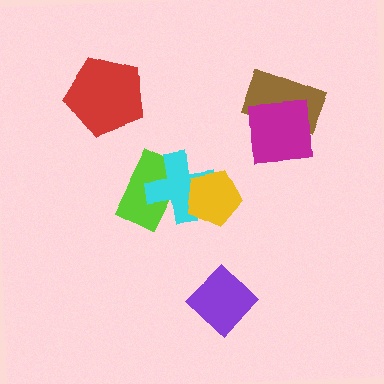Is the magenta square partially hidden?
No, no other shape covers it.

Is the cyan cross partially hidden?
Yes, it is partially covered by another shape.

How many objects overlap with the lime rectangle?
1 object overlaps with the lime rectangle.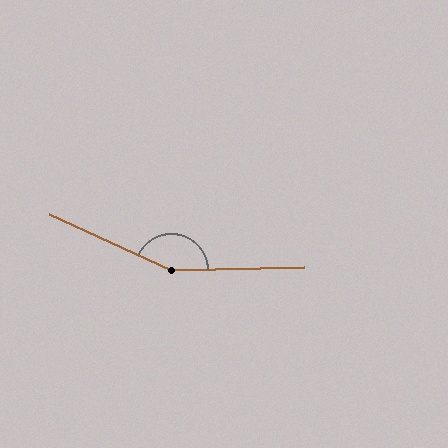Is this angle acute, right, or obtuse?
It is obtuse.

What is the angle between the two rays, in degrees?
Approximately 154 degrees.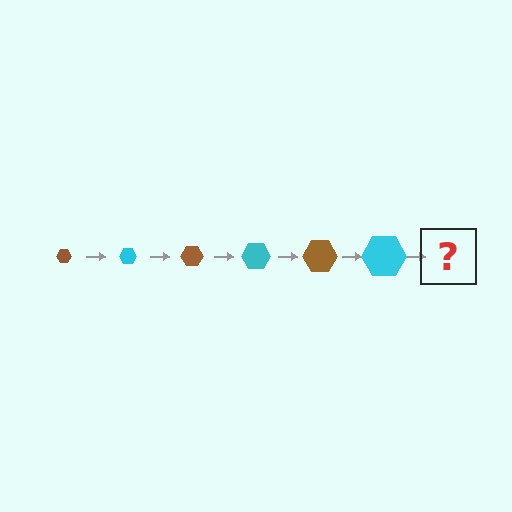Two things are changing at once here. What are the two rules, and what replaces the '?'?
The two rules are that the hexagon grows larger each step and the color cycles through brown and cyan. The '?' should be a brown hexagon, larger than the previous one.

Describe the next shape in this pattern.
It should be a brown hexagon, larger than the previous one.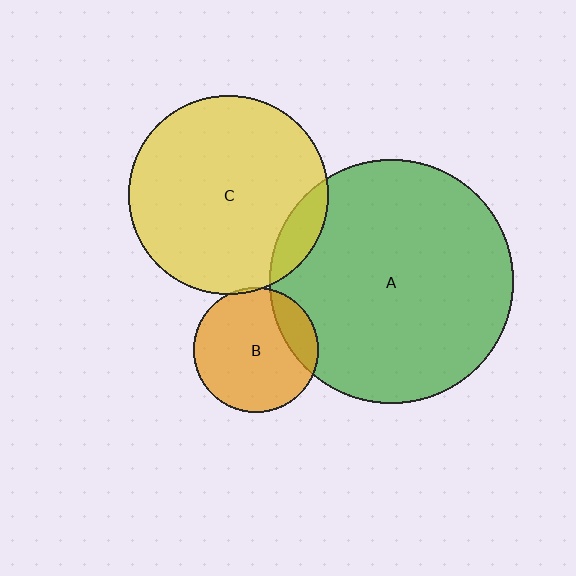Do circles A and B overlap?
Yes.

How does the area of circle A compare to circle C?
Approximately 1.5 times.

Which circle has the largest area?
Circle A (green).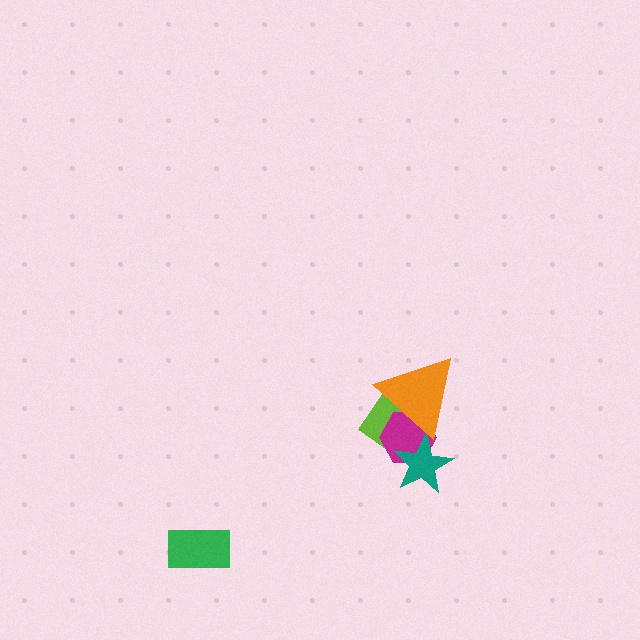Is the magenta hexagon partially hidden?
Yes, it is partially covered by another shape.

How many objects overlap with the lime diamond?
3 objects overlap with the lime diamond.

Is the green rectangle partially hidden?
No, no other shape covers it.